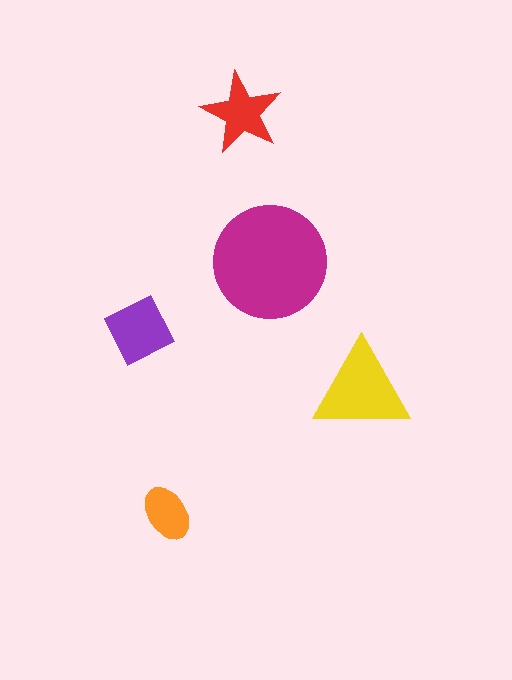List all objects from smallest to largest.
The orange ellipse, the red star, the purple diamond, the yellow triangle, the magenta circle.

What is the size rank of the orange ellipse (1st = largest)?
5th.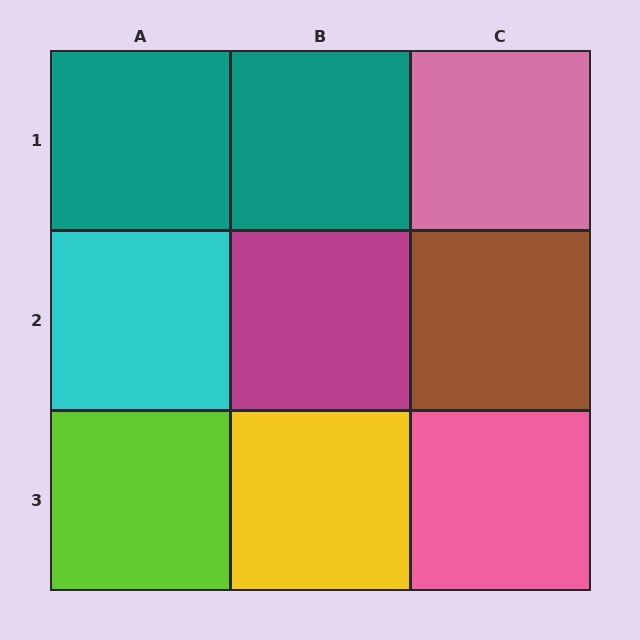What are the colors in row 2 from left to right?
Cyan, magenta, brown.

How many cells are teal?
2 cells are teal.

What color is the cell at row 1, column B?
Teal.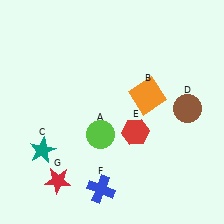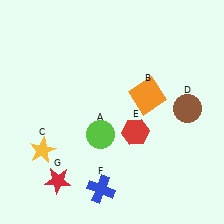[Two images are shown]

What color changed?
The star (C) changed from teal in Image 1 to yellow in Image 2.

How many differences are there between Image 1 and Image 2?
There is 1 difference between the two images.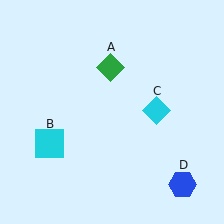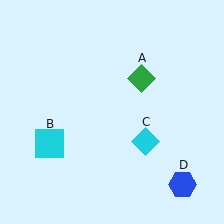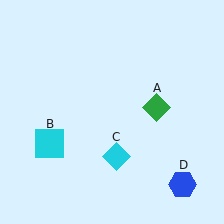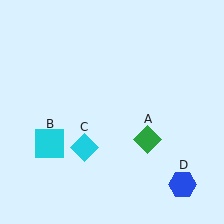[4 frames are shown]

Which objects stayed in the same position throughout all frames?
Cyan square (object B) and blue hexagon (object D) remained stationary.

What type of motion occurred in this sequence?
The green diamond (object A), cyan diamond (object C) rotated clockwise around the center of the scene.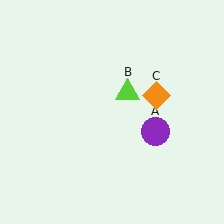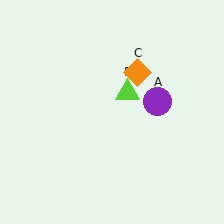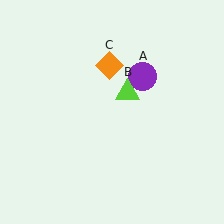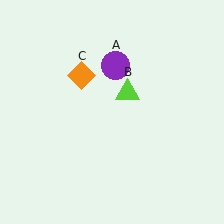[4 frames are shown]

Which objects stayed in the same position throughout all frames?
Lime triangle (object B) remained stationary.